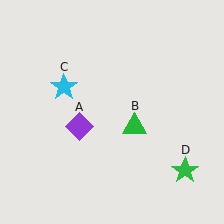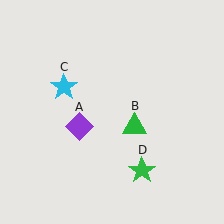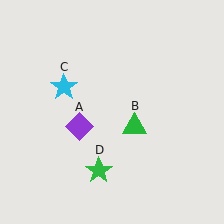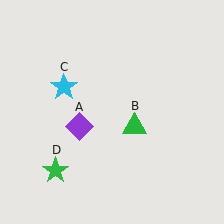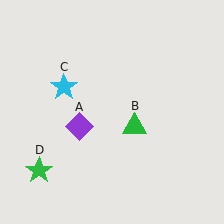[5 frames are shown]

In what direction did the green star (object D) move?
The green star (object D) moved left.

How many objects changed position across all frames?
1 object changed position: green star (object D).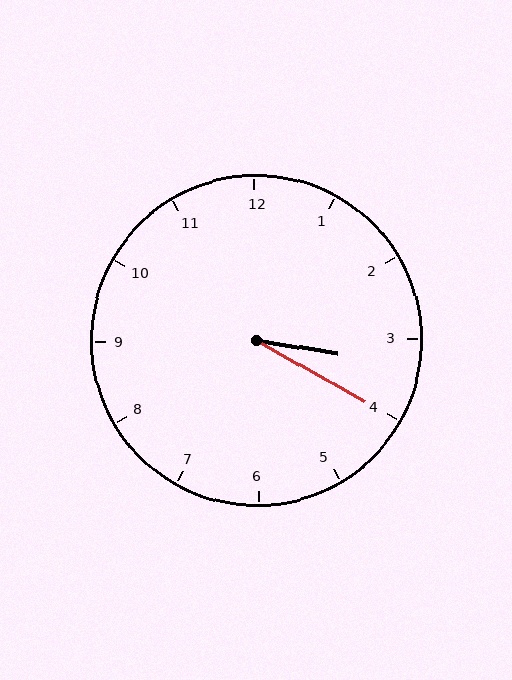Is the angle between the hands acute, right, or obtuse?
It is acute.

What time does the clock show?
3:20.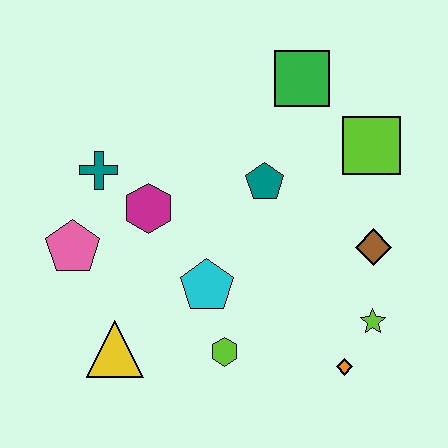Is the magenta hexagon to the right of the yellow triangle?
Yes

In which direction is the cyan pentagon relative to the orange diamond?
The cyan pentagon is to the left of the orange diamond.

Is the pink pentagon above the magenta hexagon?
No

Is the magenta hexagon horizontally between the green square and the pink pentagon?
Yes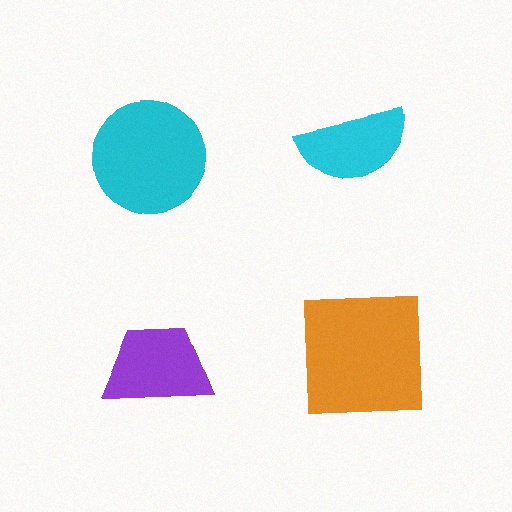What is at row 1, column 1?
A cyan circle.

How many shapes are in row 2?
2 shapes.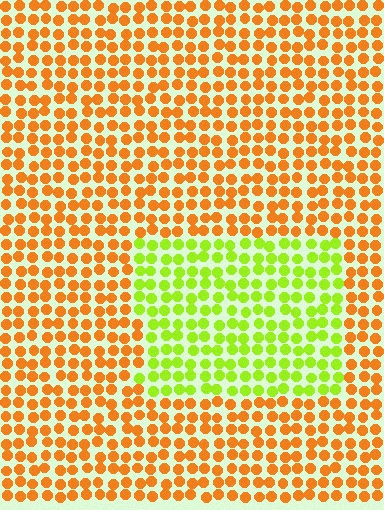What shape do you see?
I see a rectangle.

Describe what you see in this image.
The image is filled with small orange elements in a uniform arrangement. A rectangle-shaped region is visible where the elements are tinted to a slightly different hue, forming a subtle color boundary.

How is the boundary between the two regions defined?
The boundary is defined purely by a slight shift in hue (about 57 degrees). Spacing, size, and orientation are identical on both sides.